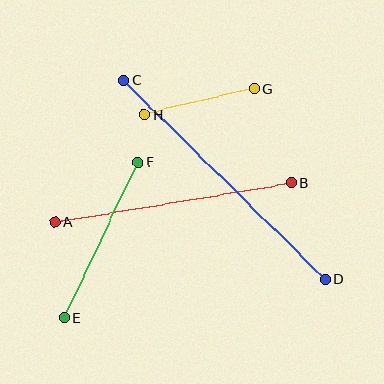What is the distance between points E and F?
The distance is approximately 172 pixels.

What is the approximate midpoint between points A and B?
The midpoint is at approximately (173, 203) pixels.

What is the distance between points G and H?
The distance is approximately 113 pixels.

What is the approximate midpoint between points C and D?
The midpoint is at approximately (224, 180) pixels.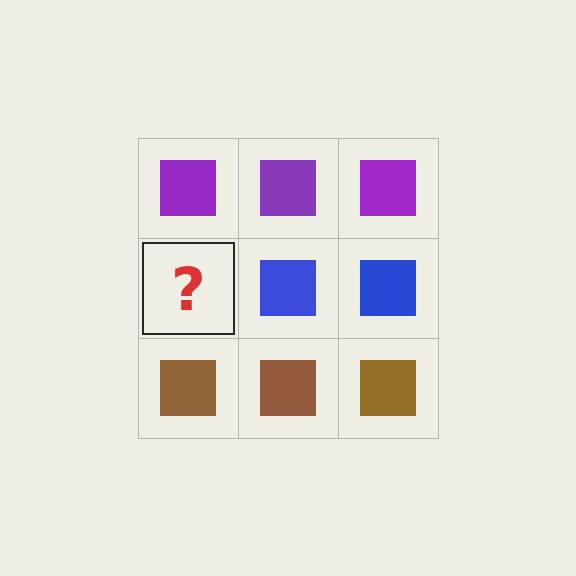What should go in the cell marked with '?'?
The missing cell should contain a blue square.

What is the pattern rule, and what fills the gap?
The rule is that each row has a consistent color. The gap should be filled with a blue square.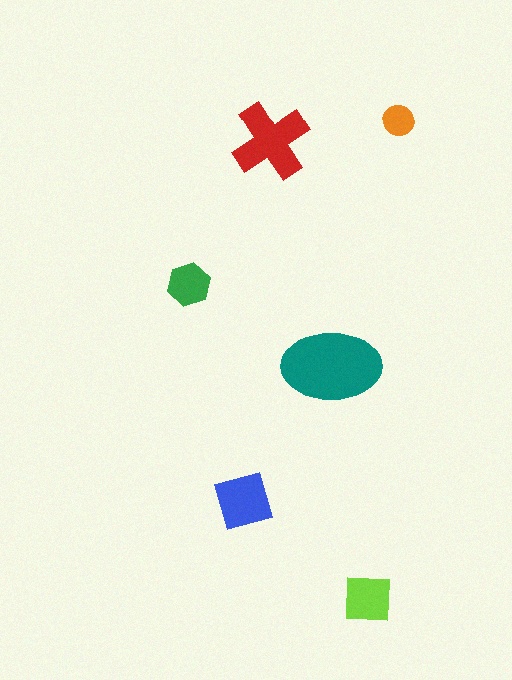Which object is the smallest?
The orange circle.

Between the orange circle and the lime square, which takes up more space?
The lime square.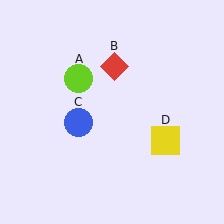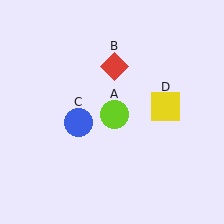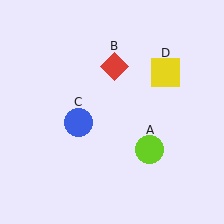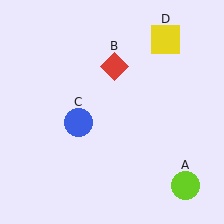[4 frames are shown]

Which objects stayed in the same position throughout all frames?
Red diamond (object B) and blue circle (object C) remained stationary.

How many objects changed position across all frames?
2 objects changed position: lime circle (object A), yellow square (object D).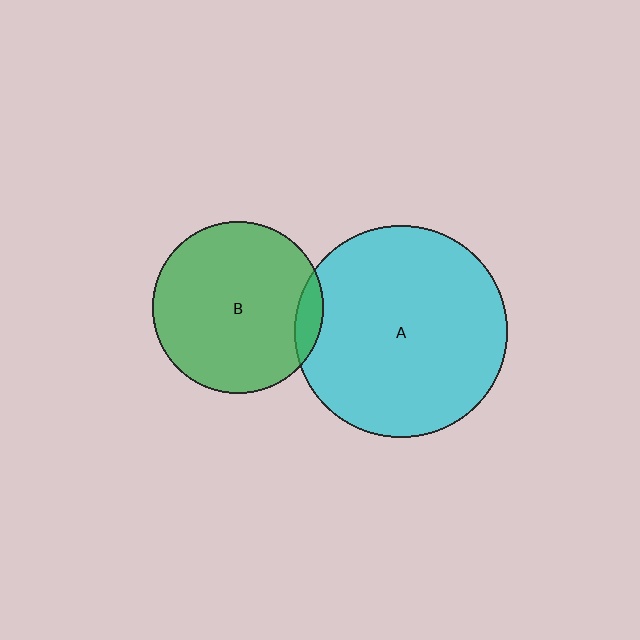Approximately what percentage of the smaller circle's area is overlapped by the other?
Approximately 10%.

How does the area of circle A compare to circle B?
Approximately 1.5 times.